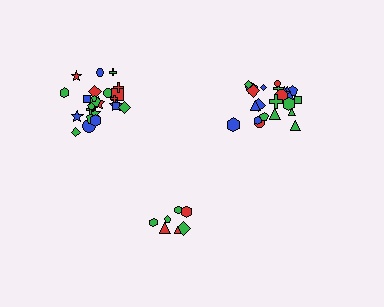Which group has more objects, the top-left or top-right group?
The top-left group.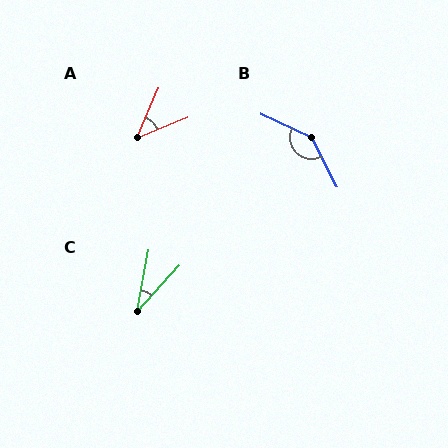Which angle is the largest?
B, at approximately 143 degrees.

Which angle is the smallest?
C, at approximately 32 degrees.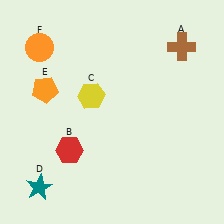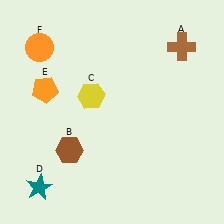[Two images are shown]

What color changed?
The hexagon (B) changed from red in Image 1 to brown in Image 2.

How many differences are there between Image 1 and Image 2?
There is 1 difference between the two images.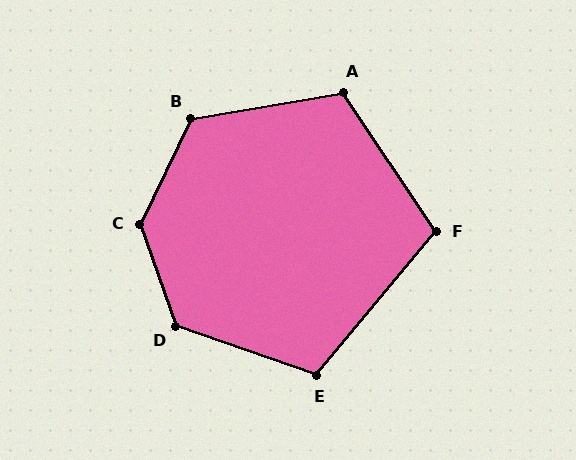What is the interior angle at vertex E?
Approximately 111 degrees (obtuse).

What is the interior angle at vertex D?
Approximately 129 degrees (obtuse).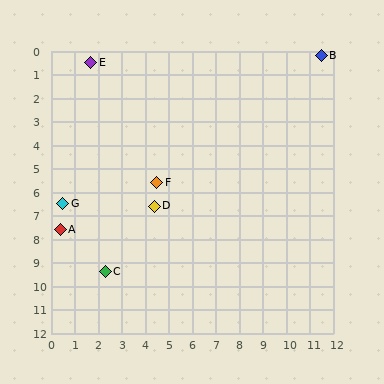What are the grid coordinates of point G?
Point G is at approximately (0.5, 6.5).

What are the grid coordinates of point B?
Point B is at approximately (11.5, 0.2).